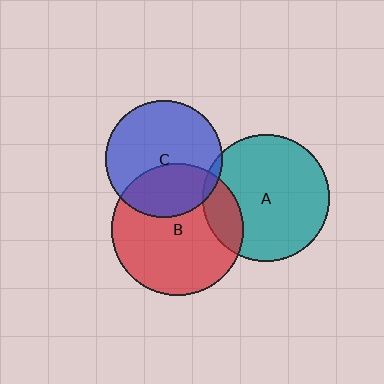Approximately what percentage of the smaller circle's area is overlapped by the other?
Approximately 5%.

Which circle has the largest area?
Circle B (red).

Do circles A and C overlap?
Yes.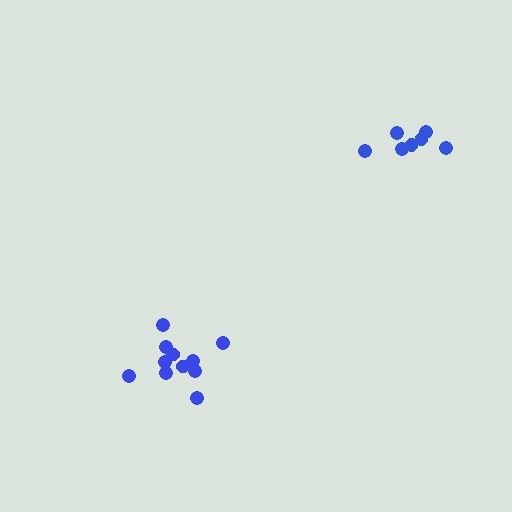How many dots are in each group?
Group 1: 7 dots, Group 2: 11 dots (18 total).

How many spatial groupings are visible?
There are 2 spatial groupings.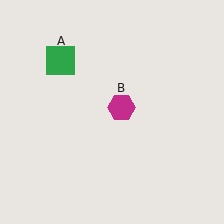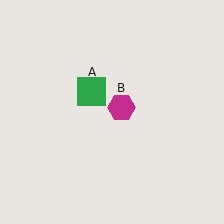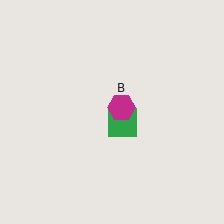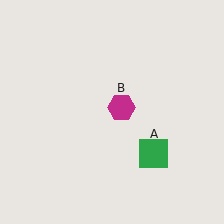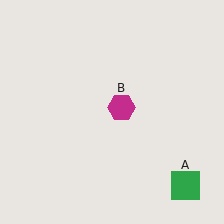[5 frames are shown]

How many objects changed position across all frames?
1 object changed position: green square (object A).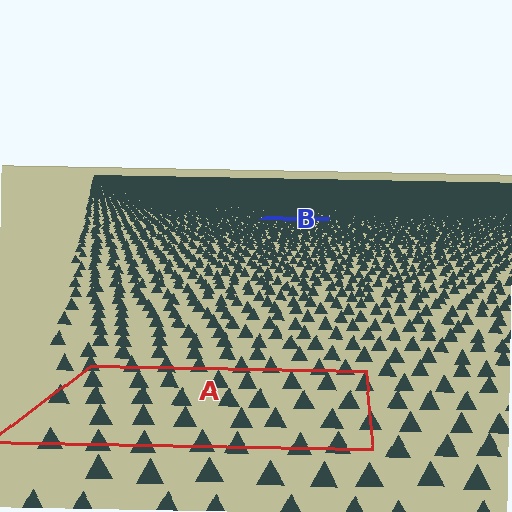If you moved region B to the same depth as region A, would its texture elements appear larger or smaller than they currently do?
They would appear larger. At a closer depth, the same texture elements are projected at a bigger on-screen size.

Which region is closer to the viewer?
Region A is closer. The texture elements there are larger and more spread out.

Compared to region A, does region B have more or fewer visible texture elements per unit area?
Region B has more texture elements per unit area — they are packed more densely because it is farther away.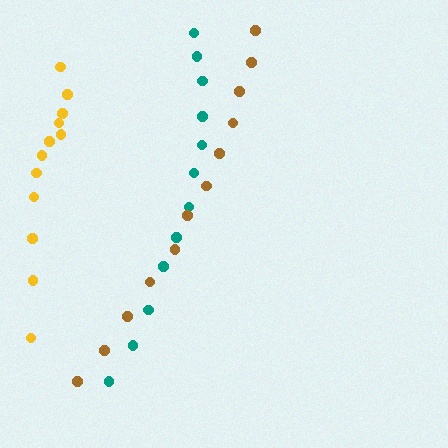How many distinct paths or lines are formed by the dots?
There are 3 distinct paths.